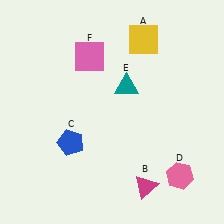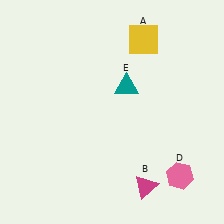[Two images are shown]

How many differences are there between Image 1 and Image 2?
There are 2 differences between the two images.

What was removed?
The blue pentagon (C), the pink square (F) were removed in Image 2.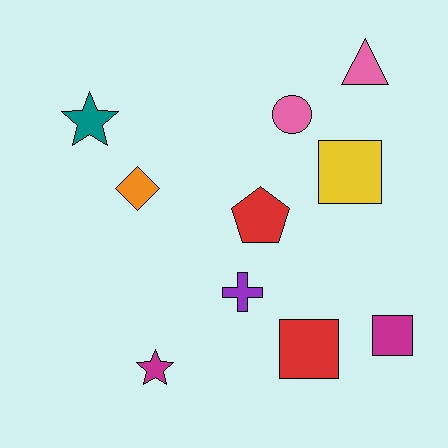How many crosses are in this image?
There is 1 cross.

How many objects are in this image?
There are 10 objects.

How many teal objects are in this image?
There is 1 teal object.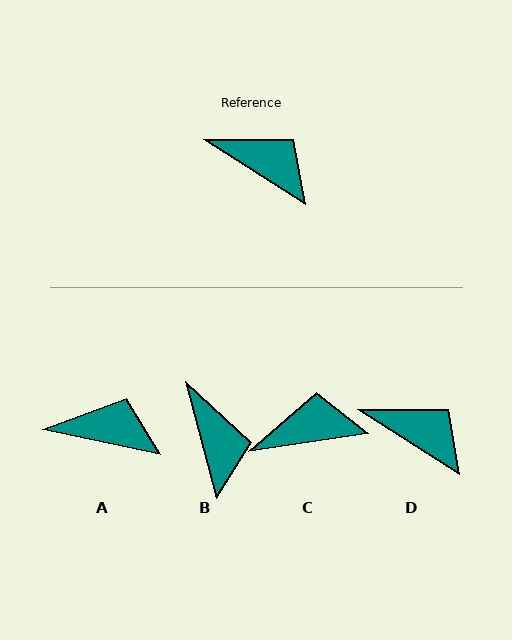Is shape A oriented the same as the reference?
No, it is off by about 21 degrees.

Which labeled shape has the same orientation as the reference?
D.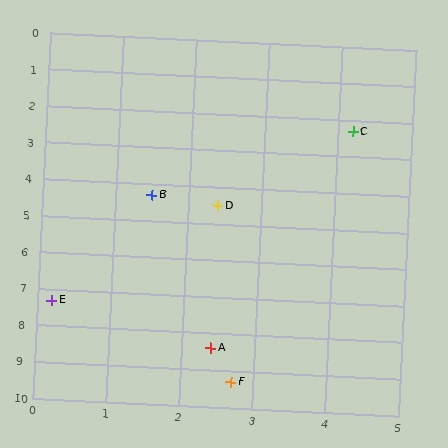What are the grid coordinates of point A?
Point A is at approximately (2.4, 8.4).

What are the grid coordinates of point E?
Point E is at approximately (0.2, 7.3).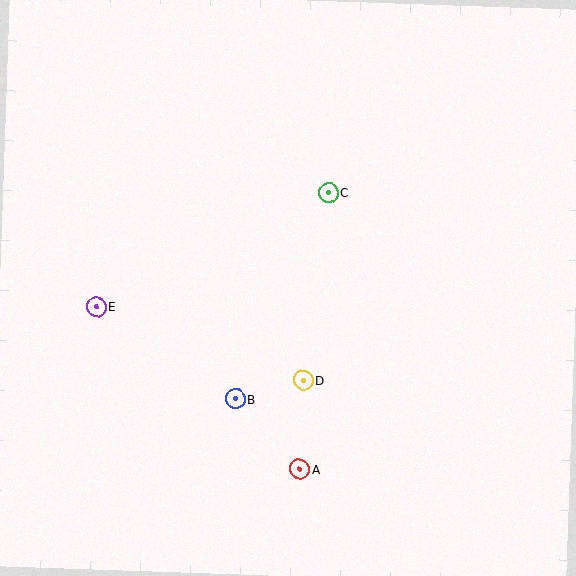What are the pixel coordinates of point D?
Point D is at (303, 380).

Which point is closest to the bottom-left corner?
Point E is closest to the bottom-left corner.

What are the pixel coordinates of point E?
Point E is at (96, 307).